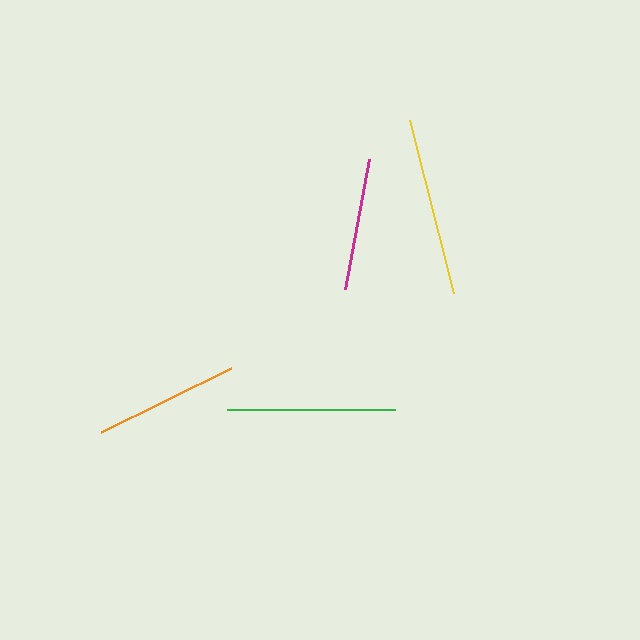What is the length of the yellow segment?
The yellow segment is approximately 179 pixels long.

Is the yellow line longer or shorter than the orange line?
The yellow line is longer than the orange line.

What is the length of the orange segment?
The orange segment is approximately 145 pixels long.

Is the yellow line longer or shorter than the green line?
The yellow line is longer than the green line.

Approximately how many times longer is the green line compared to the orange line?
The green line is approximately 1.2 times the length of the orange line.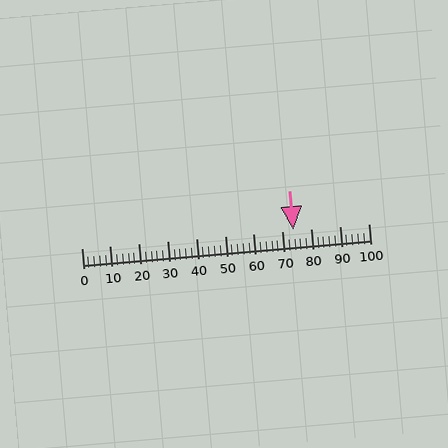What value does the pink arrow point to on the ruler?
The pink arrow points to approximately 74.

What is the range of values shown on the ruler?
The ruler shows values from 0 to 100.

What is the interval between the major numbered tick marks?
The major tick marks are spaced 10 units apart.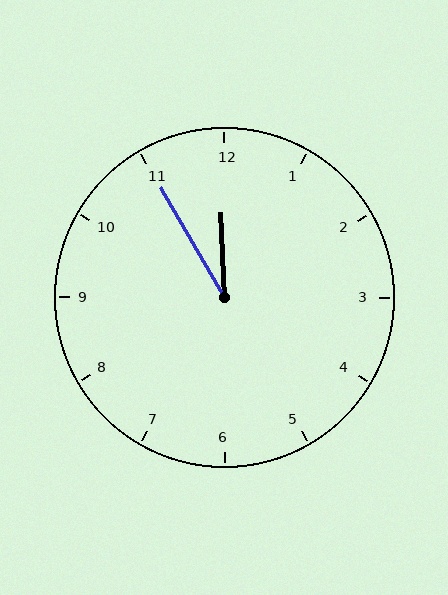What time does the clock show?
11:55.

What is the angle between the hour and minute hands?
Approximately 28 degrees.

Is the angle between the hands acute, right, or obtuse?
It is acute.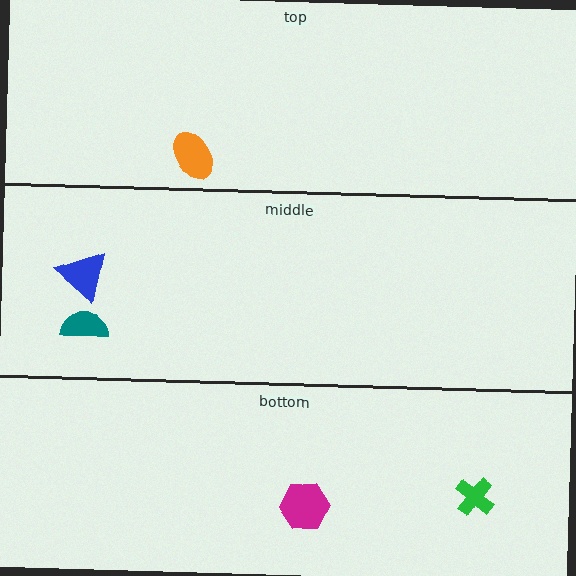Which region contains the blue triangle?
The middle region.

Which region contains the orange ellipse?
The top region.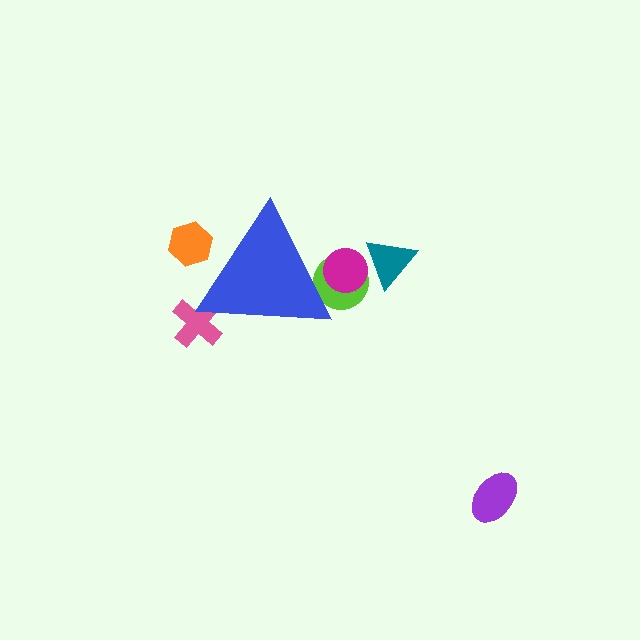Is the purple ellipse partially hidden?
No, the purple ellipse is fully visible.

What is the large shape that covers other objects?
A blue triangle.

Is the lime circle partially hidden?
Yes, the lime circle is partially hidden behind the blue triangle.